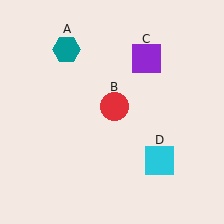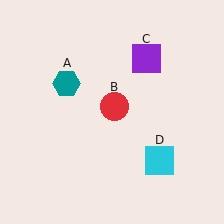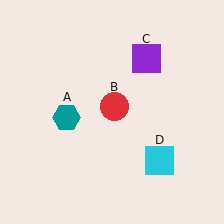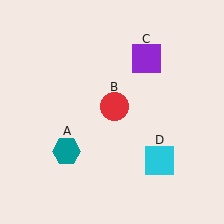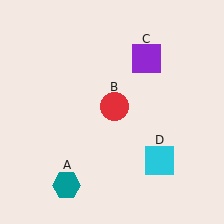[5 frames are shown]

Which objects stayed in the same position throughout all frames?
Red circle (object B) and purple square (object C) and cyan square (object D) remained stationary.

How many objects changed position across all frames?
1 object changed position: teal hexagon (object A).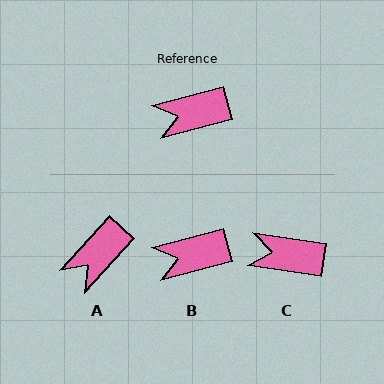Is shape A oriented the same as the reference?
No, it is off by about 33 degrees.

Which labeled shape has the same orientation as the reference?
B.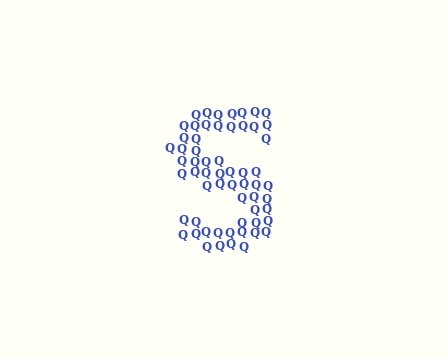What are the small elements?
The small elements are letter Q's.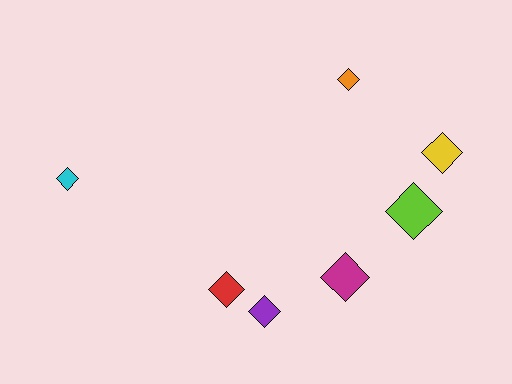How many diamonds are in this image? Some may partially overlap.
There are 7 diamonds.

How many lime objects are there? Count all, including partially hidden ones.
There is 1 lime object.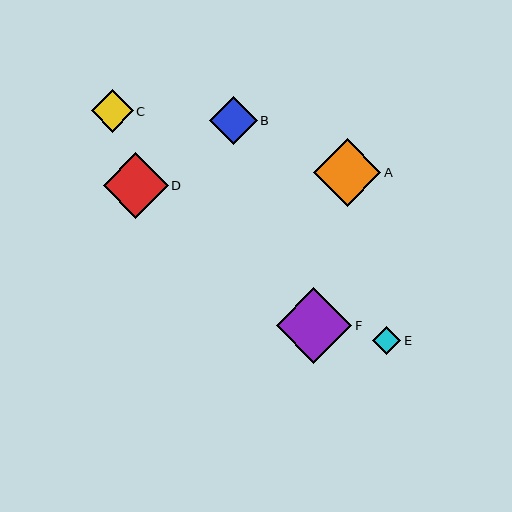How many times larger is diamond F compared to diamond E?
Diamond F is approximately 2.6 times the size of diamond E.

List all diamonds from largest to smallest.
From largest to smallest: F, A, D, B, C, E.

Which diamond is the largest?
Diamond F is the largest with a size of approximately 76 pixels.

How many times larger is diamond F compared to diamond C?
Diamond F is approximately 1.8 times the size of diamond C.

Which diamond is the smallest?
Diamond E is the smallest with a size of approximately 29 pixels.